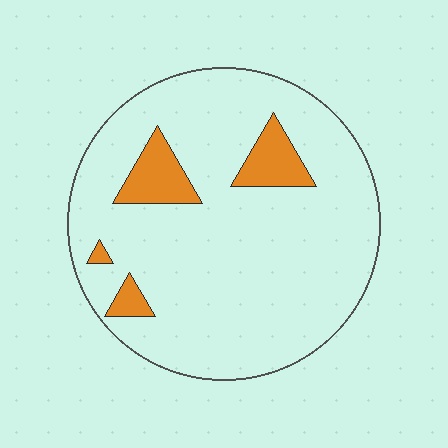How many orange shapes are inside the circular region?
4.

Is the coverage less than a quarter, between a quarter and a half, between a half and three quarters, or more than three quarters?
Less than a quarter.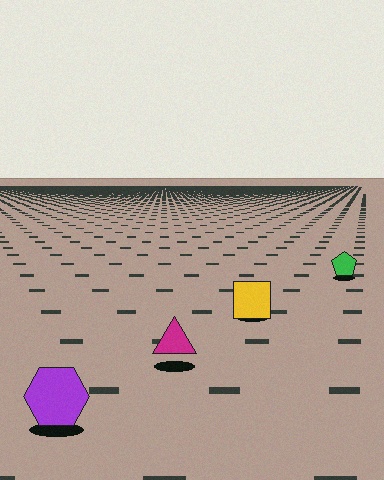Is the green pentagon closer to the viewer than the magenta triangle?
No. The magenta triangle is closer — you can tell from the texture gradient: the ground texture is coarser near it.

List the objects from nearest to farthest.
From nearest to farthest: the purple hexagon, the magenta triangle, the yellow square, the green pentagon.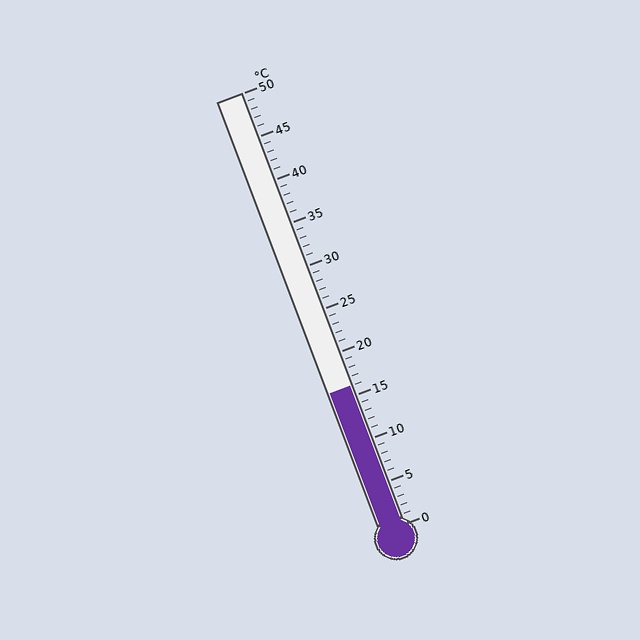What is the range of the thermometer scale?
The thermometer scale ranges from 0°C to 50°C.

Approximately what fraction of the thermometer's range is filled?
The thermometer is filled to approximately 30% of its range.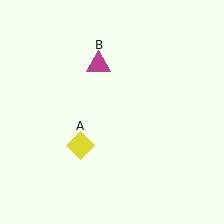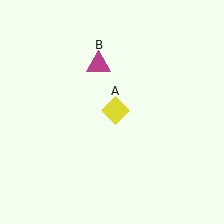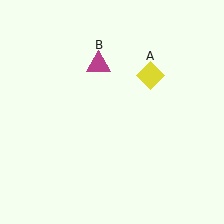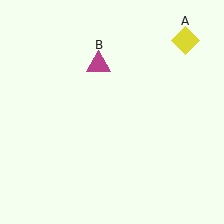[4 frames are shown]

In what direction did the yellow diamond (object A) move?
The yellow diamond (object A) moved up and to the right.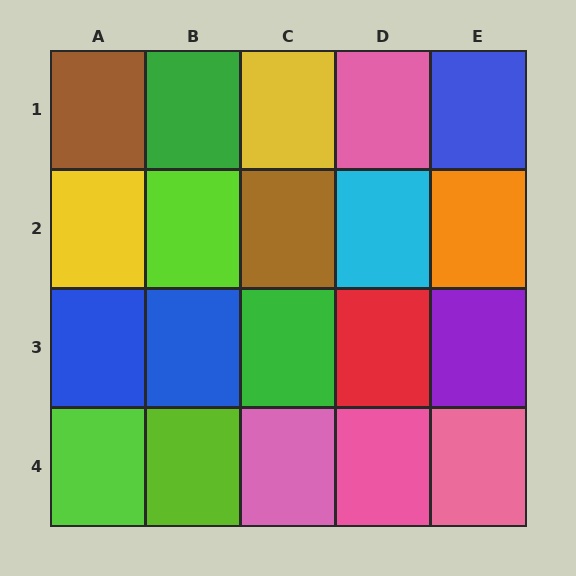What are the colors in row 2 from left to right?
Yellow, lime, brown, cyan, orange.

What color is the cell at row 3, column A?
Blue.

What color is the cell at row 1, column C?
Yellow.